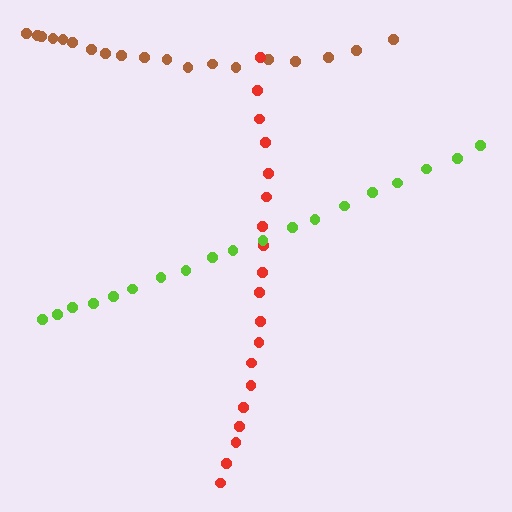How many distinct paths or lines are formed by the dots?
There are 3 distinct paths.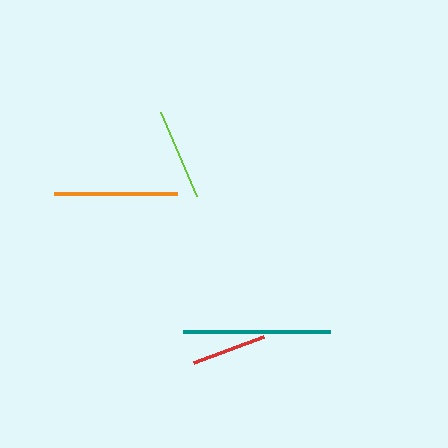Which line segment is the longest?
The teal line is the longest at approximately 147 pixels.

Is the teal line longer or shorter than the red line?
The teal line is longer than the red line.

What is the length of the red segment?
The red segment is approximately 75 pixels long.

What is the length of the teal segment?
The teal segment is approximately 147 pixels long.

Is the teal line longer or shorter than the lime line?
The teal line is longer than the lime line.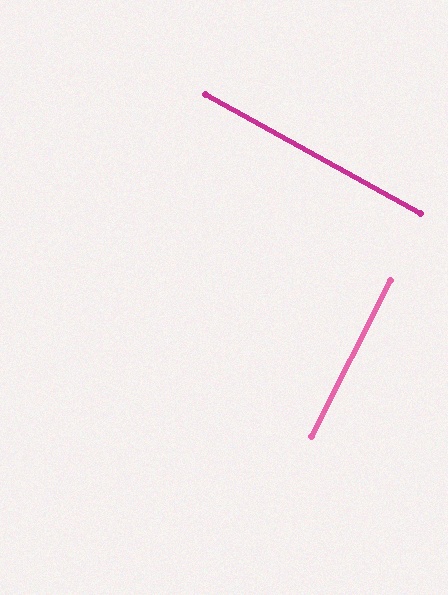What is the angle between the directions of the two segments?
Approximately 88 degrees.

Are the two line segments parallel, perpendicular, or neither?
Perpendicular — they meet at approximately 88°.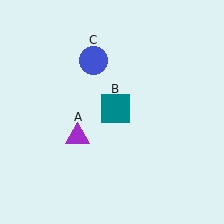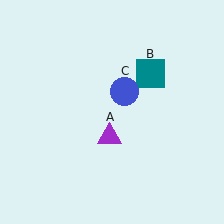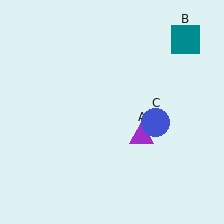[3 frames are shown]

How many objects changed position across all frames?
3 objects changed position: purple triangle (object A), teal square (object B), blue circle (object C).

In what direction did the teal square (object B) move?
The teal square (object B) moved up and to the right.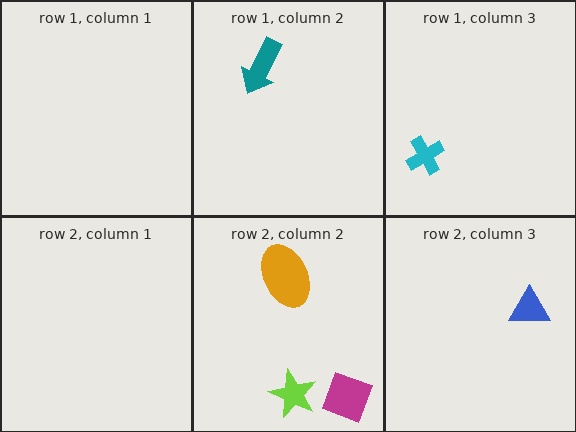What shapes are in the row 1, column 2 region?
The teal arrow.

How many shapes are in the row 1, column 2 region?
1.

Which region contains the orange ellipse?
The row 2, column 2 region.